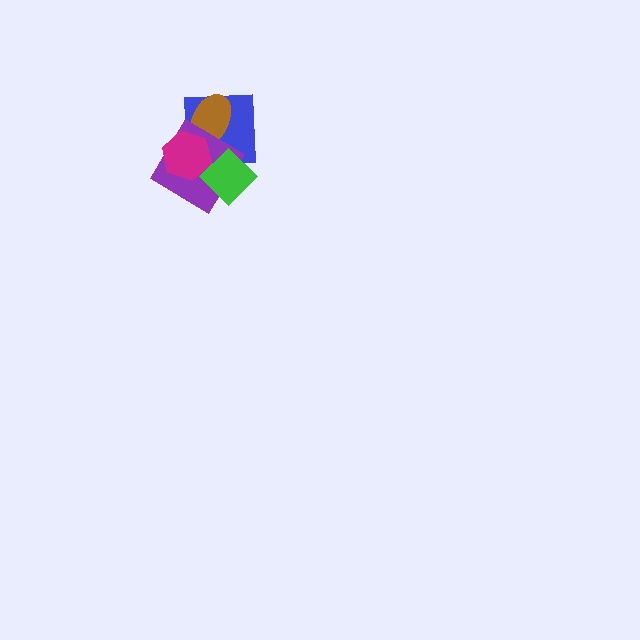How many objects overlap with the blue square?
4 objects overlap with the blue square.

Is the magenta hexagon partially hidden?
Yes, it is partially covered by another shape.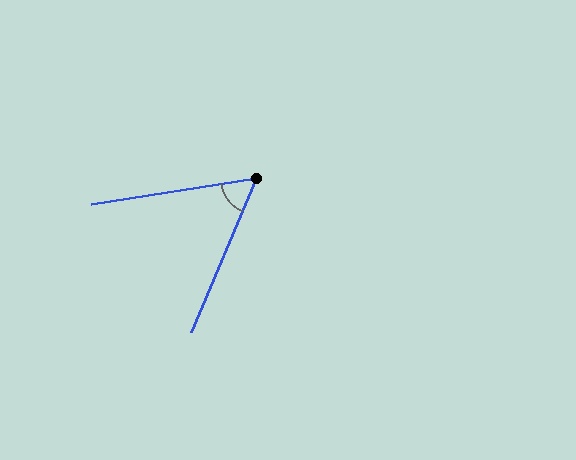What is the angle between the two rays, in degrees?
Approximately 58 degrees.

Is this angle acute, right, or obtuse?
It is acute.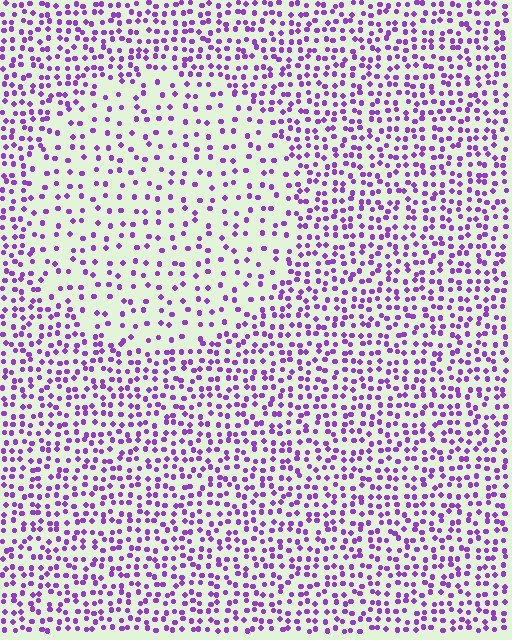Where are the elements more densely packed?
The elements are more densely packed outside the circle boundary.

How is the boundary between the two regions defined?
The boundary is defined by a change in element density (approximately 2.0x ratio). All elements are the same color, size, and shape.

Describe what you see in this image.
The image contains small purple elements arranged at two different densities. A circle-shaped region is visible where the elements are less densely packed than the surrounding area.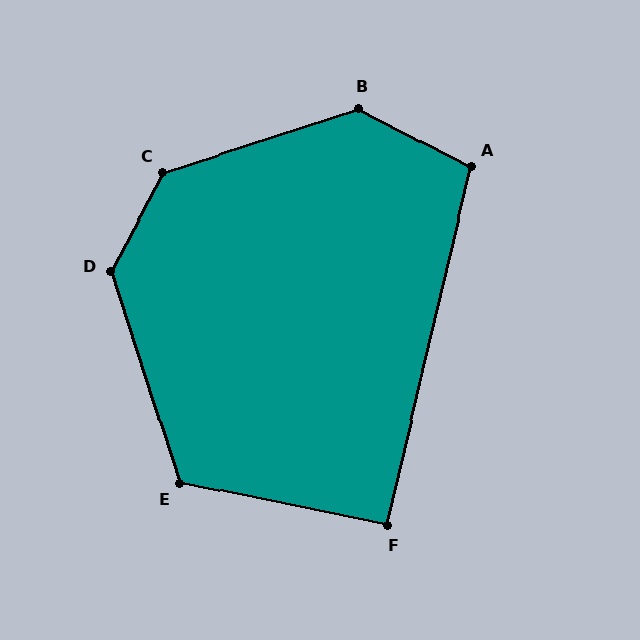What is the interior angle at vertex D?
Approximately 134 degrees (obtuse).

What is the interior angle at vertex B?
Approximately 134 degrees (obtuse).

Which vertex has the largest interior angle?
C, at approximately 136 degrees.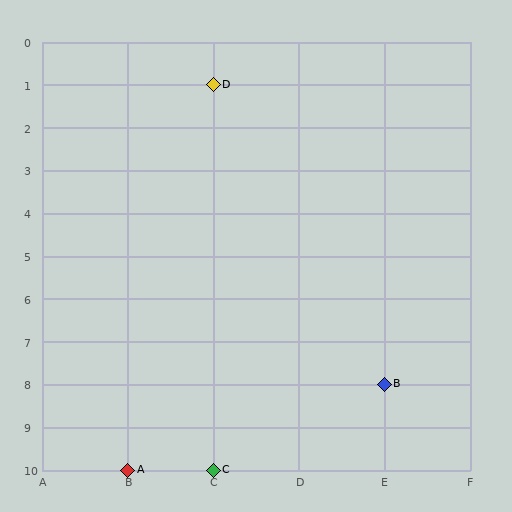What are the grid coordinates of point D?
Point D is at grid coordinates (C, 1).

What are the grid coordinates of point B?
Point B is at grid coordinates (E, 8).